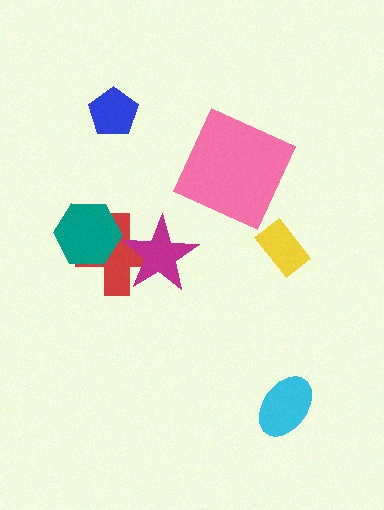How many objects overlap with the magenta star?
1 object overlaps with the magenta star.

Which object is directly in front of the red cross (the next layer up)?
The teal hexagon is directly in front of the red cross.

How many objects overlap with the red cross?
2 objects overlap with the red cross.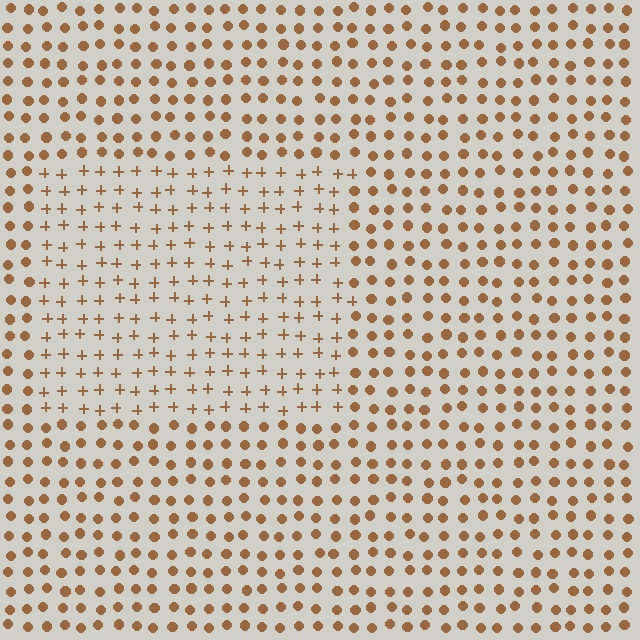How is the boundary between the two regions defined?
The boundary is defined by a change in element shape: plus signs inside vs. circles outside. All elements share the same color and spacing.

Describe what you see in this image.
The image is filled with small brown elements arranged in a uniform grid. A rectangle-shaped region contains plus signs, while the surrounding area contains circles. The boundary is defined purely by the change in element shape.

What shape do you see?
I see a rectangle.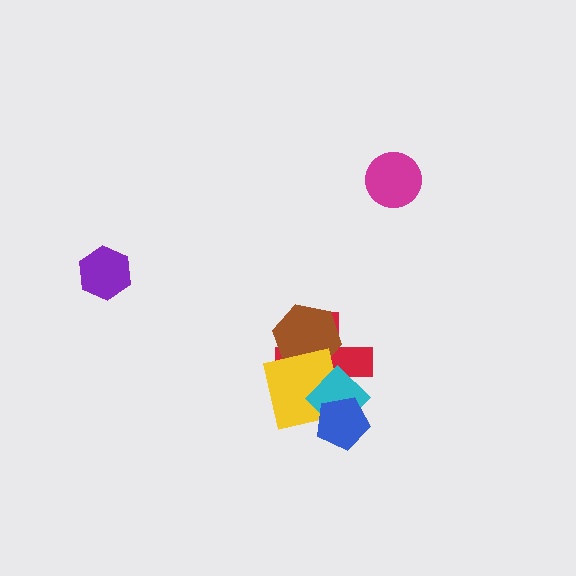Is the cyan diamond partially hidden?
Yes, it is partially covered by another shape.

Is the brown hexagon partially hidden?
Yes, it is partially covered by another shape.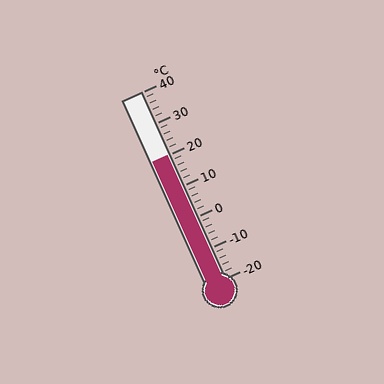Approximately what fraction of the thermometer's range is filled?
The thermometer is filled to approximately 65% of its range.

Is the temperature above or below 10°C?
The temperature is above 10°C.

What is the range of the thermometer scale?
The thermometer scale ranges from -20°C to 40°C.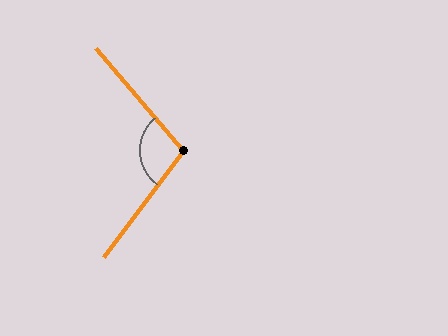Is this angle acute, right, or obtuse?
It is obtuse.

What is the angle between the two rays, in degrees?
Approximately 103 degrees.